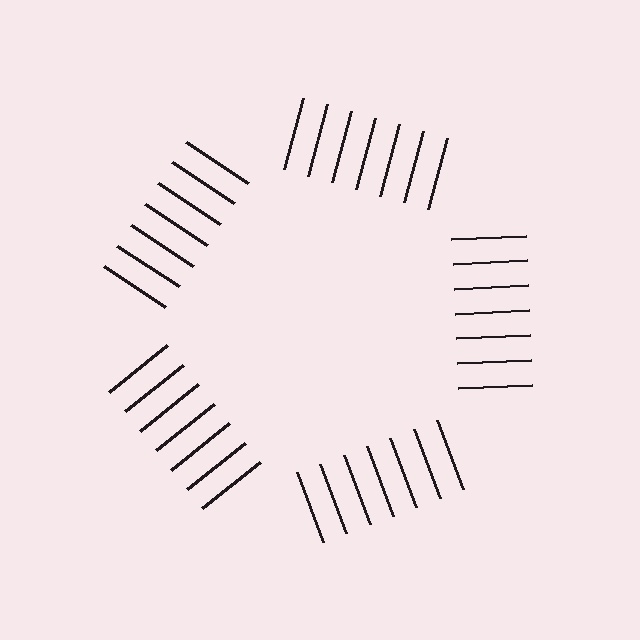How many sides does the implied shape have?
5 sides — the line-ends trace a pentagon.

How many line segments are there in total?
35 — 7 along each of the 5 edges.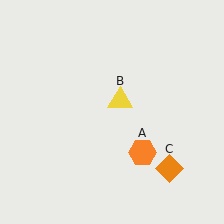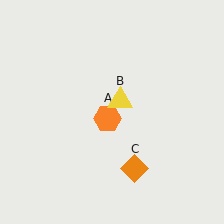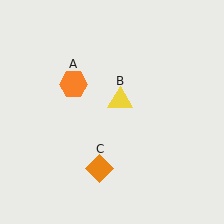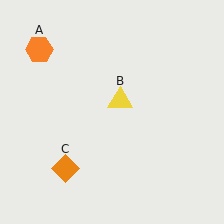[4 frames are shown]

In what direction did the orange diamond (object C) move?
The orange diamond (object C) moved left.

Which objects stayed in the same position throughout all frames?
Yellow triangle (object B) remained stationary.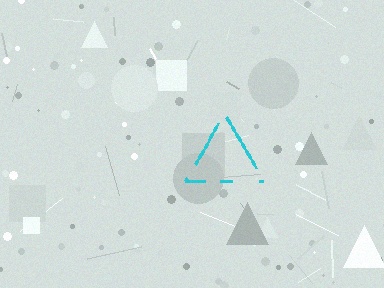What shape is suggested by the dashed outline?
The dashed outline suggests a triangle.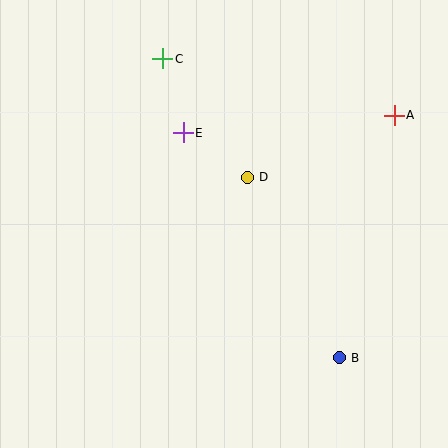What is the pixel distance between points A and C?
The distance between A and C is 238 pixels.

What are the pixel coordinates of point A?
Point A is at (394, 115).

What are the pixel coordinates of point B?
Point B is at (339, 358).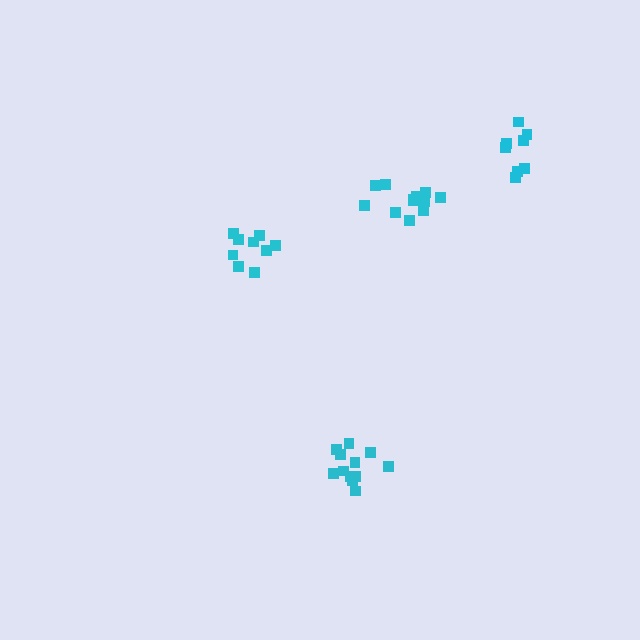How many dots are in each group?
Group 1: 12 dots, Group 2: 9 dots, Group 3: 12 dots, Group 4: 8 dots (41 total).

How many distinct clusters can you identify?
There are 4 distinct clusters.